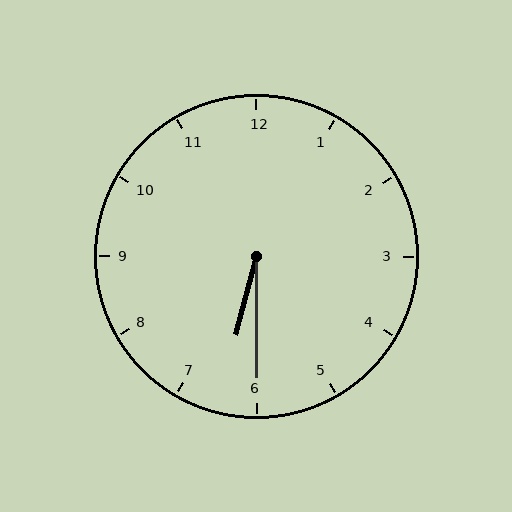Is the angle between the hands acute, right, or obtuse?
It is acute.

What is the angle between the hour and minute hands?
Approximately 15 degrees.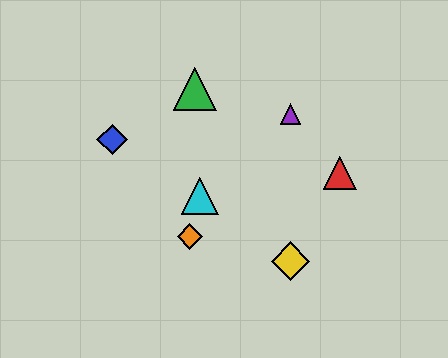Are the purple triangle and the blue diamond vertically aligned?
No, the purple triangle is at x≈290 and the blue diamond is at x≈112.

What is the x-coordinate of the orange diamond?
The orange diamond is at x≈190.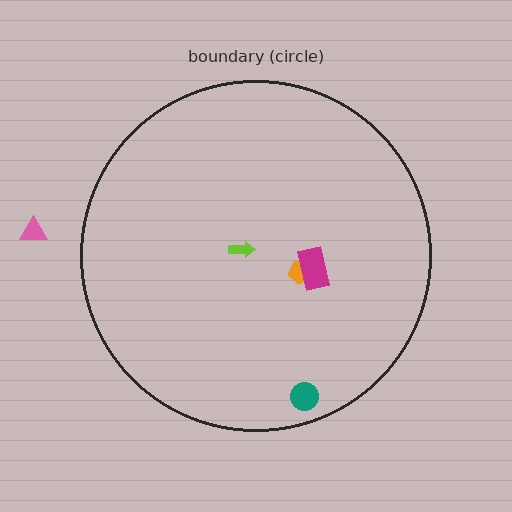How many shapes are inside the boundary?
4 inside, 1 outside.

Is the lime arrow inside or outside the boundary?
Inside.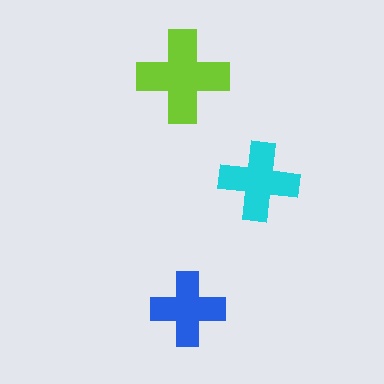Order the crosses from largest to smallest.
the lime one, the cyan one, the blue one.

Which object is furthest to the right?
The cyan cross is rightmost.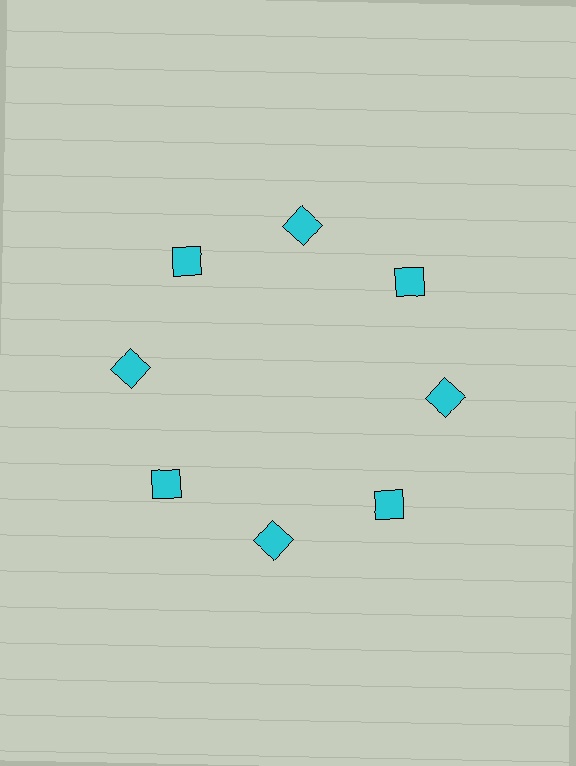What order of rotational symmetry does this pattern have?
This pattern has 8-fold rotational symmetry.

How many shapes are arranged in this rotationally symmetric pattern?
There are 8 shapes, arranged in 8 groups of 1.